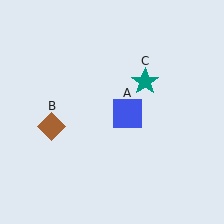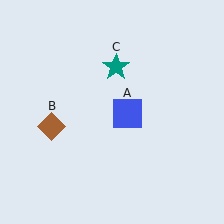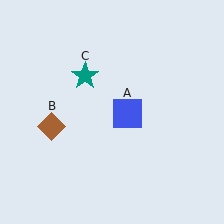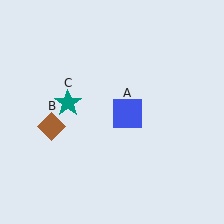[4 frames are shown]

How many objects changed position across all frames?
1 object changed position: teal star (object C).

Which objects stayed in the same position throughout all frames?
Blue square (object A) and brown diamond (object B) remained stationary.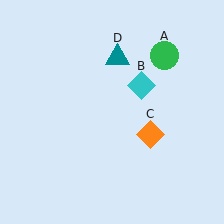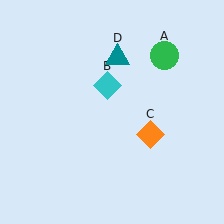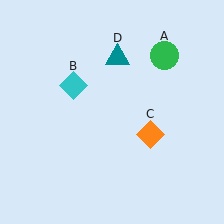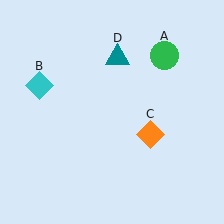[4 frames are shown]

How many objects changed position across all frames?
1 object changed position: cyan diamond (object B).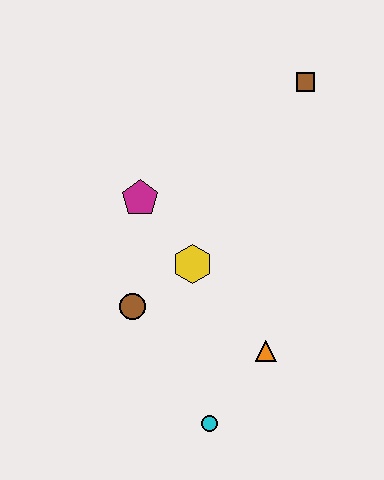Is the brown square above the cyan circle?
Yes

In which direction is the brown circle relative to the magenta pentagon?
The brown circle is below the magenta pentagon.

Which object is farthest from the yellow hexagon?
The brown square is farthest from the yellow hexagon.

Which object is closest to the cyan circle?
The orange triangle is closest to the cyan circle.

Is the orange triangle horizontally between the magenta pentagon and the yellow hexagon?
No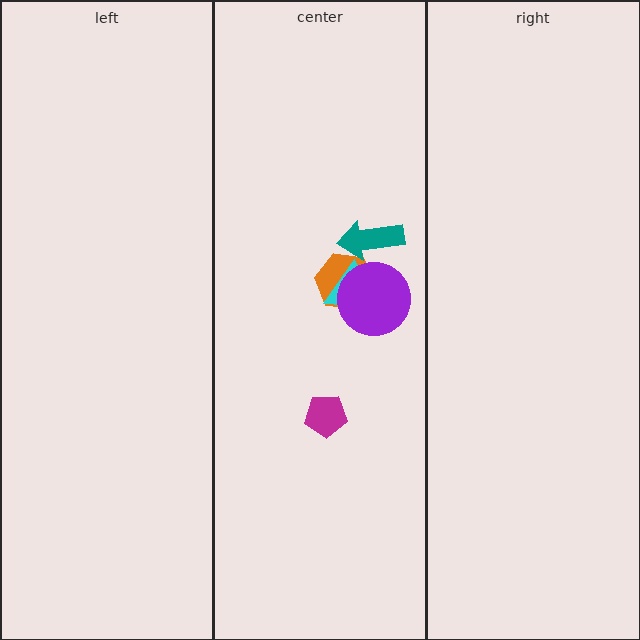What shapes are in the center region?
The orange hexagon, the cyan triangle, the purple circle, the teal arrow, the magenta pentagon.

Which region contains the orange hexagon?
The center region.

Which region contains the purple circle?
The center region.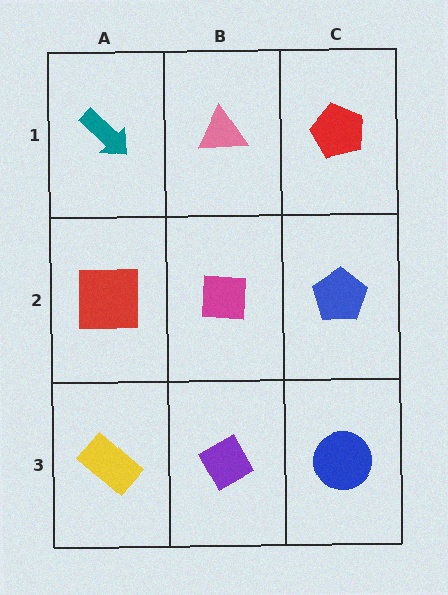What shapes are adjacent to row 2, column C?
A red pentagon (row 1, column C), a blue circle (row 3, column C), a magenta square (row 2, column B).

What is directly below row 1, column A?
A red square.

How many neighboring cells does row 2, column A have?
3.